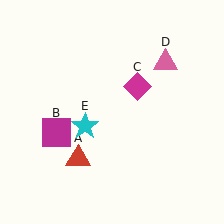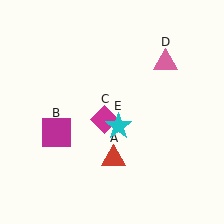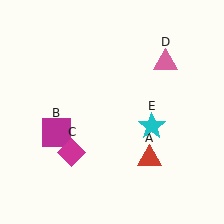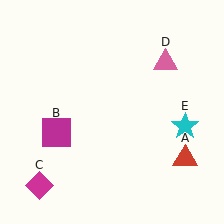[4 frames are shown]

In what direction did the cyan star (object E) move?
The cyan star (object E) moved right.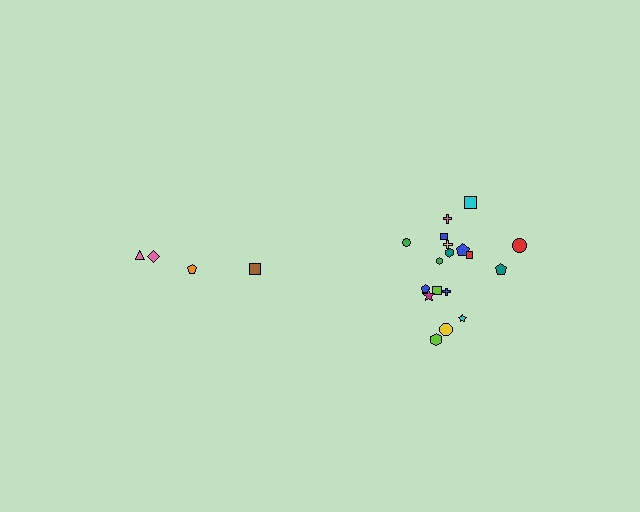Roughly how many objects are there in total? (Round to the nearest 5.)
Roughly 20 objects in total.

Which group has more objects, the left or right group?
The right group.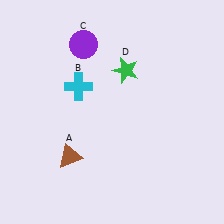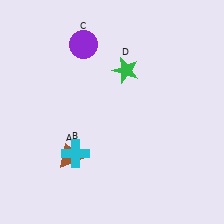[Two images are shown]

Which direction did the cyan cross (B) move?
The cyan cross (B) moved down.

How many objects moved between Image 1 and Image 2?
1 object moved between the two images.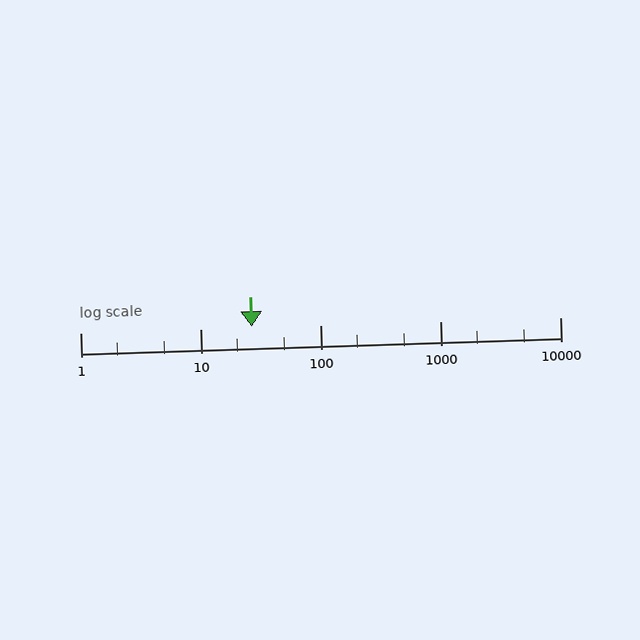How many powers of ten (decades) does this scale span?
The scale spans 4 decades, from 1 to 10000.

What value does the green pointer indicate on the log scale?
The pointer indicates approximately 27.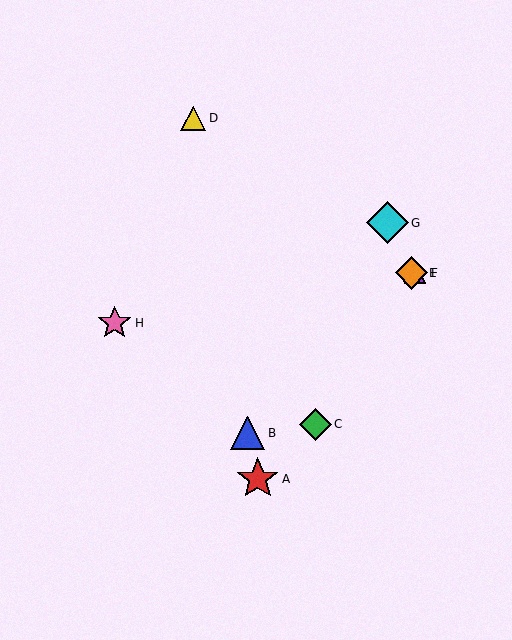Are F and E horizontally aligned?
Yes, both are at y≈273.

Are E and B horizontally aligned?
No, E is at y≈273 and B is at y≈433.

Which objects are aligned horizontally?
Objects E, F are aligned horizontally.